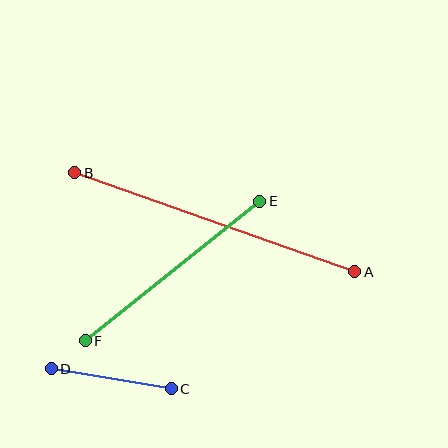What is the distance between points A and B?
The distance is approximately 297 pixels.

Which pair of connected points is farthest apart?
Points A and B are farthest apart.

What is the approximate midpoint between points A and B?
The midpoint is at approximately (215, 222) pixels.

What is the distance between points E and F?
The distance is approximately 223 pixels.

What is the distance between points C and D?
The distance is approximately 122 pixels.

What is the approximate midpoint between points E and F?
The midpoint is at approximately (173, 271) pixels.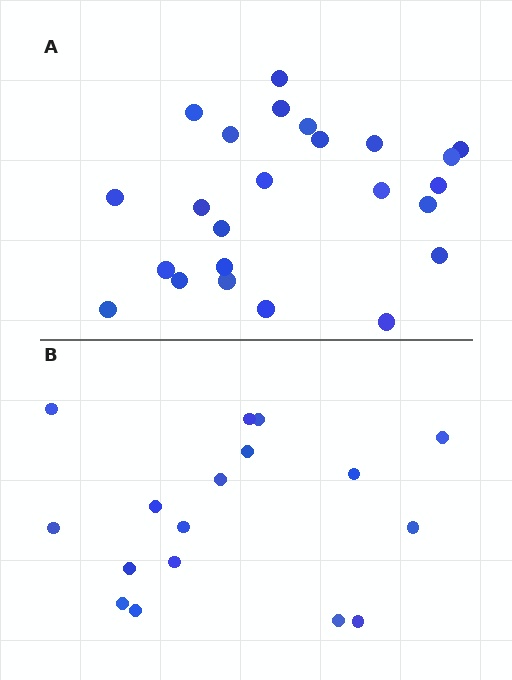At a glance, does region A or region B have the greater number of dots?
Region A (the top region) has more dots.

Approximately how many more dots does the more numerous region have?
Region A has roughly 8 or so more dots than region B.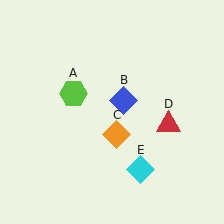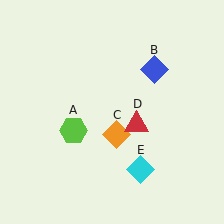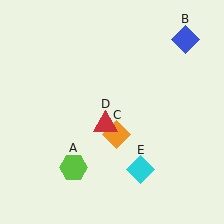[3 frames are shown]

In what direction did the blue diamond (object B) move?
The blue diamond (object B) moved up and to the right.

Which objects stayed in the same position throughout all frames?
Orange diamond (object C) and cyan diamond (object E) remained stationary.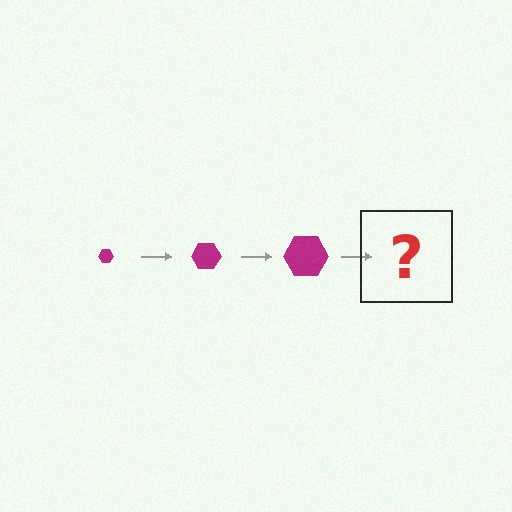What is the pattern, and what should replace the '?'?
The pattern is that the hexagon gets progressively larger each step. The '?' should be a magenta hexagon, larger than the previous one.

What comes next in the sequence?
The next element should be a magenta hexagon, larger than the previous one.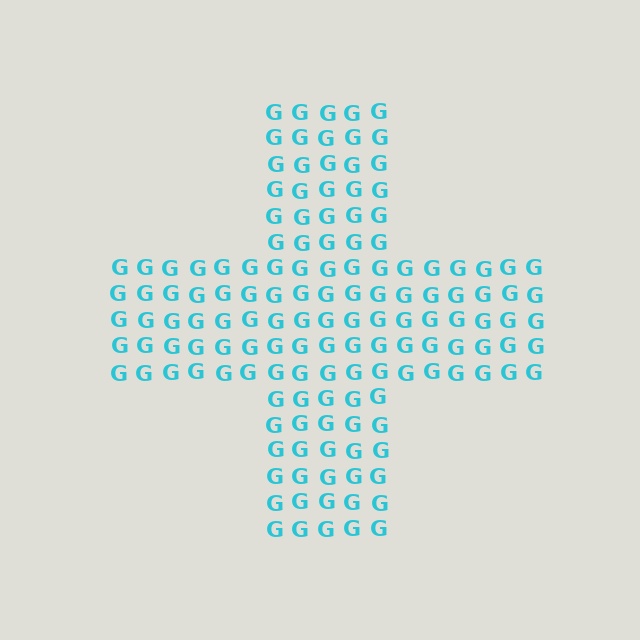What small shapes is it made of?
It is made of small letter G's.